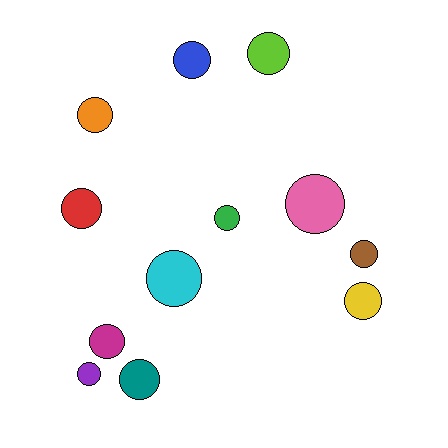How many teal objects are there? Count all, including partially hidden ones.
There is 1 teal object.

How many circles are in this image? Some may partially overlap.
There are 12 circles.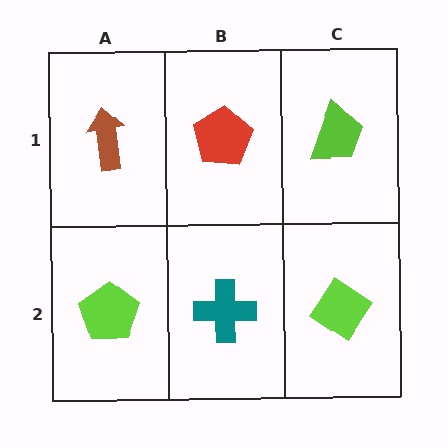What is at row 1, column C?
A lime trapezoid.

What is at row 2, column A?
A lime pentagon.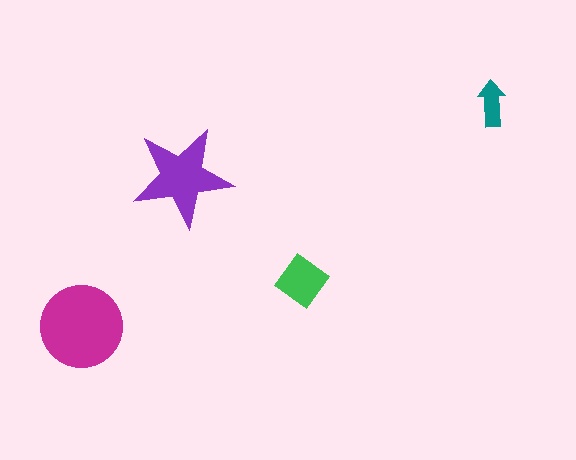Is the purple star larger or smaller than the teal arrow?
Larger.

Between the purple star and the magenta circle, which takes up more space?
The magenta circle.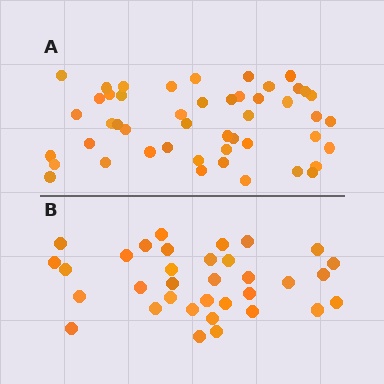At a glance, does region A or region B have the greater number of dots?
Region A (the top region) has more dots.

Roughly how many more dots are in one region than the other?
Region A has approximately 15 more dots than region B.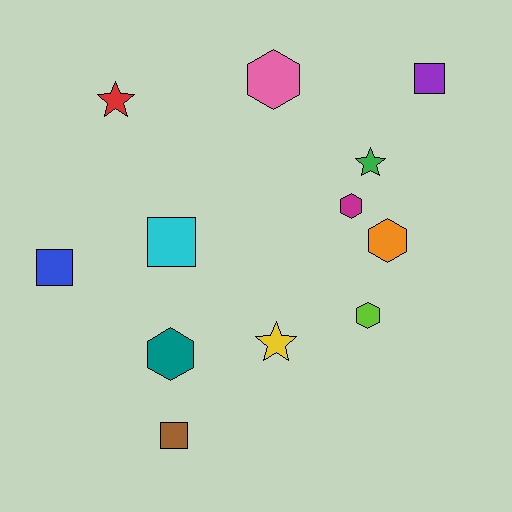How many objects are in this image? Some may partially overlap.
There are 12 objects.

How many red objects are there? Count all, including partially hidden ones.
There is 1 red object.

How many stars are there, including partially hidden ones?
There are 3 stars.